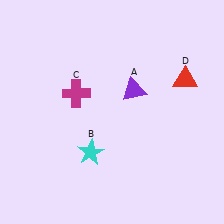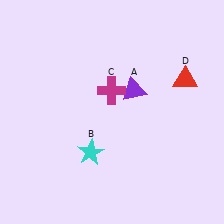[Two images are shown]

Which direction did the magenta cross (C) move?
The magenta cross (C) moved right.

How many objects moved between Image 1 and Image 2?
1 object moved between the two images.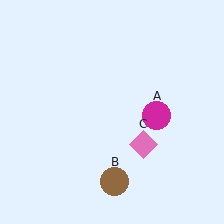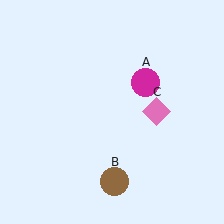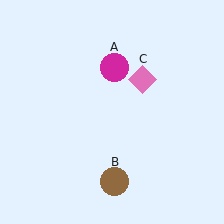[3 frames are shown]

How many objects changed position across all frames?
2 objects changed position: magenta circle (object A), pink diamond (object C).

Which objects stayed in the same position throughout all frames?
Brown circle (object B) remained stationary.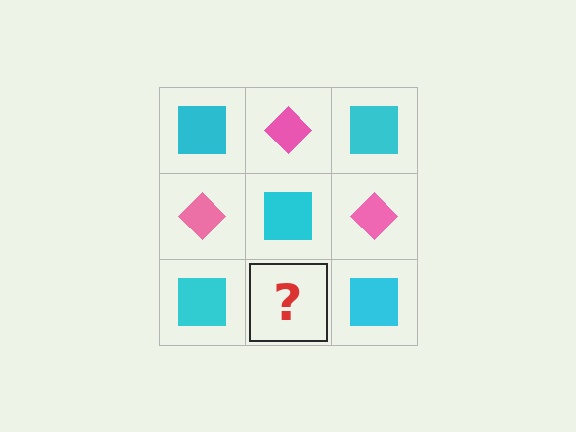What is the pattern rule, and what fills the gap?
The rule is that it alternates cyan square and pink diamond in a checkerboard pattern. The gap should be filled with a pink diamond.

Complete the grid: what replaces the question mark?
The question mark should be replaced with a pink diamond.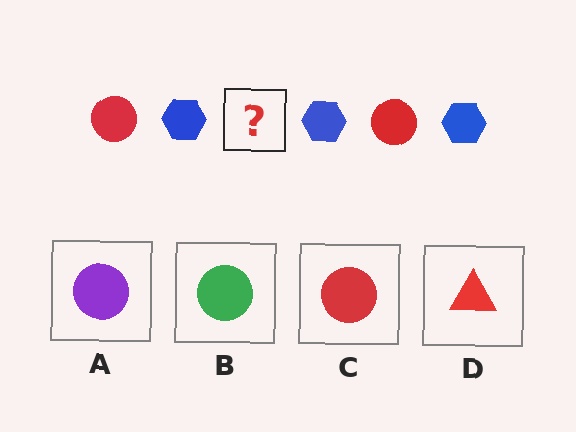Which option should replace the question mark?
Option C.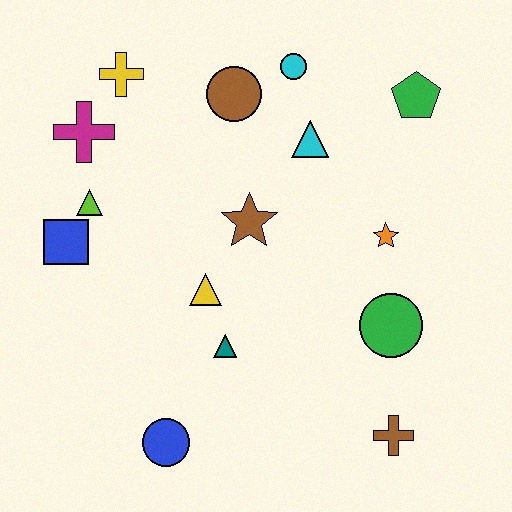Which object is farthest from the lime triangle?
The brown cross is farthest from the lime triangle.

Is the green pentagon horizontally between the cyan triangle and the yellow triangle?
No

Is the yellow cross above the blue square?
Yes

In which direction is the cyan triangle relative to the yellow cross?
The cyan triangle is to the right of the yellow cross.